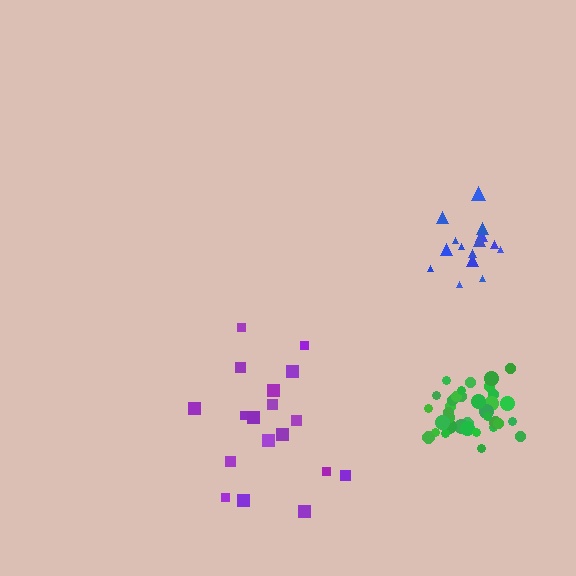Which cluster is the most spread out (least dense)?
Purple.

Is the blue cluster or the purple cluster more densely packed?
Blue.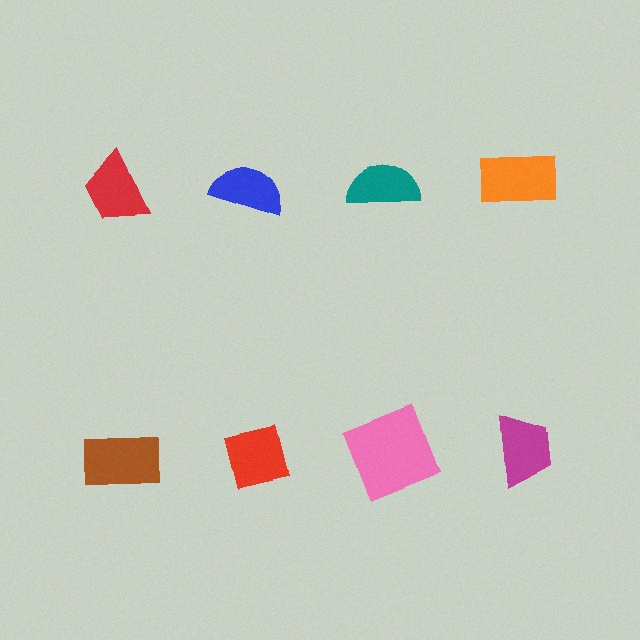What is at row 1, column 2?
A blue semicircle.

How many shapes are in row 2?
4 shapes.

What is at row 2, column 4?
A magenta trapezoid.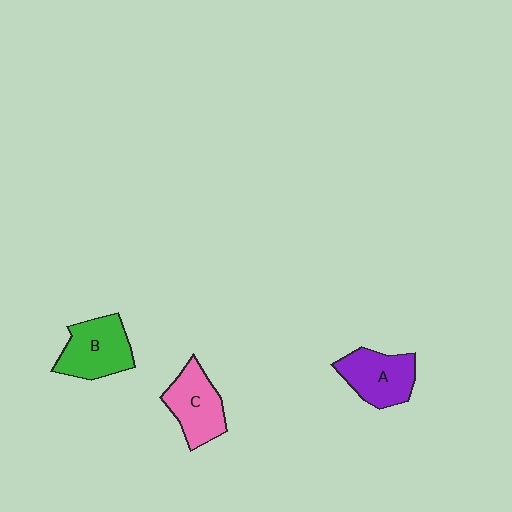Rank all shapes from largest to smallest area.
From largest to smallest: B (green), A (purple), C (pink).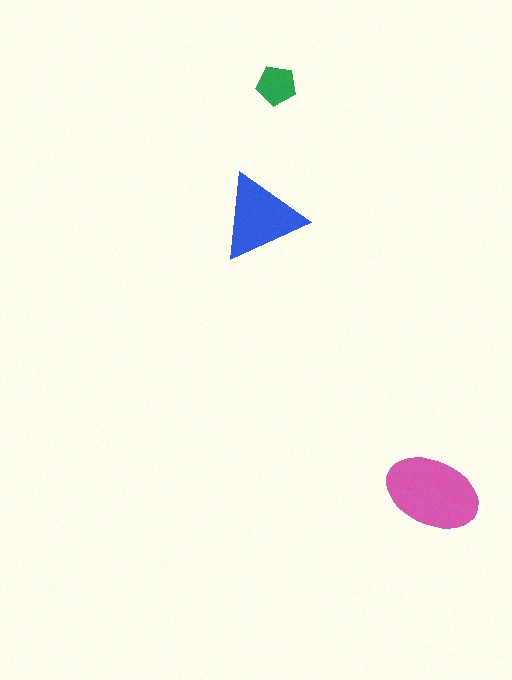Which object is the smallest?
The green pentagon.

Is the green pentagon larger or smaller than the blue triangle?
Smaller.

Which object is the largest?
The pink ellipse.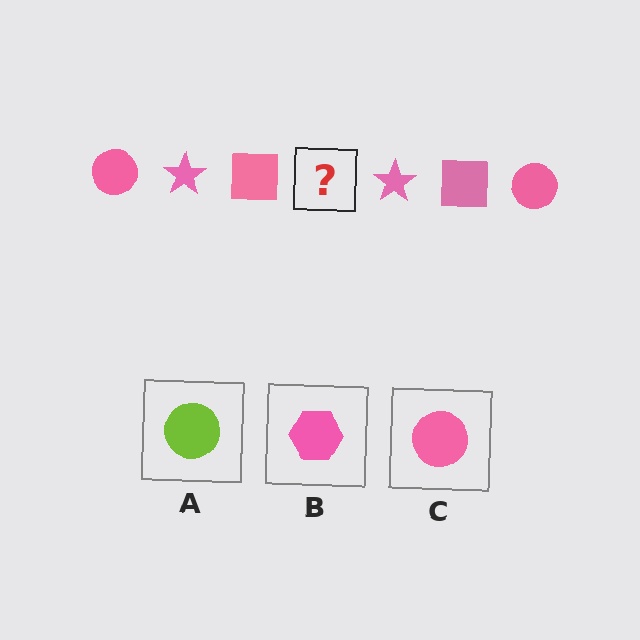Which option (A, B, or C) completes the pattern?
C.